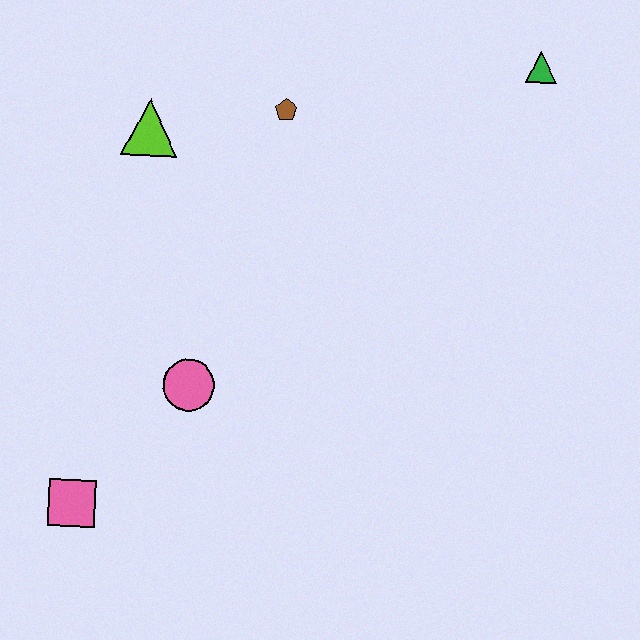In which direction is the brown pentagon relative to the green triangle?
The brown pentagon is to the left of the green triangle.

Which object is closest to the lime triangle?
The brown pentagon is closest to the lime triangle.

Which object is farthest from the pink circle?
The green triangle is farthest from the pink circle.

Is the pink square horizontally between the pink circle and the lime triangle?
No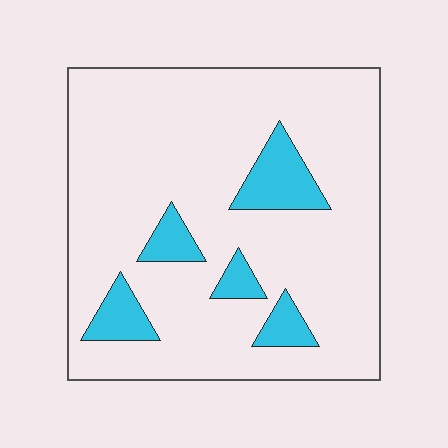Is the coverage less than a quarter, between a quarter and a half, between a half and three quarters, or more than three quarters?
Less than a quarter.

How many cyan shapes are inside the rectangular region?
5.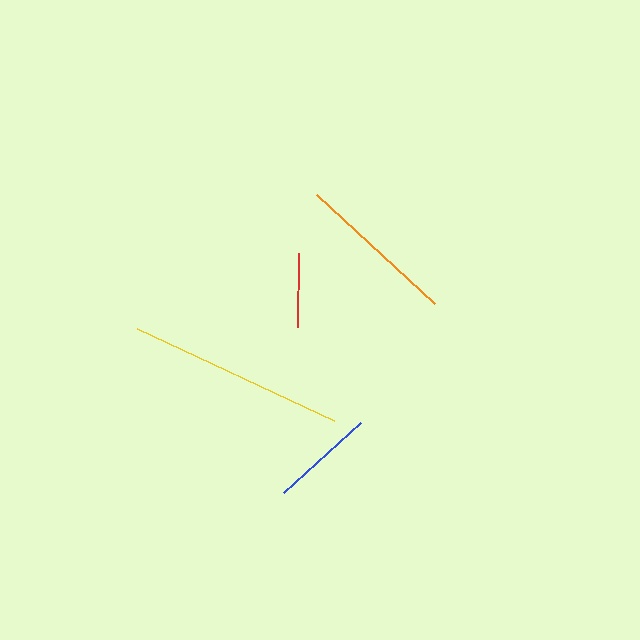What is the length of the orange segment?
The orange segment is approximately 161 pixels long.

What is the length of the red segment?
The red segment is approximately 74 pixels long.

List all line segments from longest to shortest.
From longest to shortest: yellow, orange, blue, red.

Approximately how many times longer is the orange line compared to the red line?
The orange line is approximately 2.2 times the length of the red line.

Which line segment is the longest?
The yellow line is the longest at approximately 217 pixels.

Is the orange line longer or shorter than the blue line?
The orange line is longer than the blue line.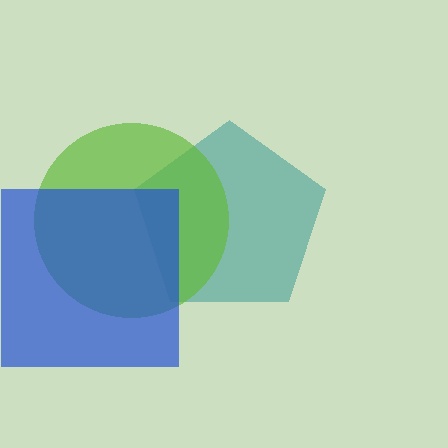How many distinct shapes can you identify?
There are 3 distinct shapes: a teal pentagon, a lime circle, a blue square.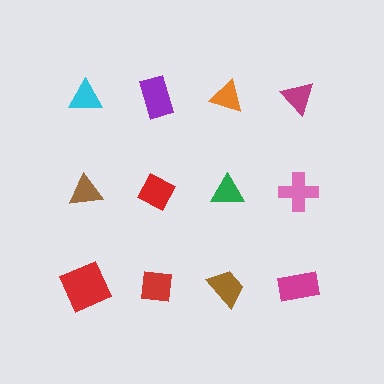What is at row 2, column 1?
A brown triangle.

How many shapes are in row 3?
4 shapes.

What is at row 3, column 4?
A magenta rectangle.